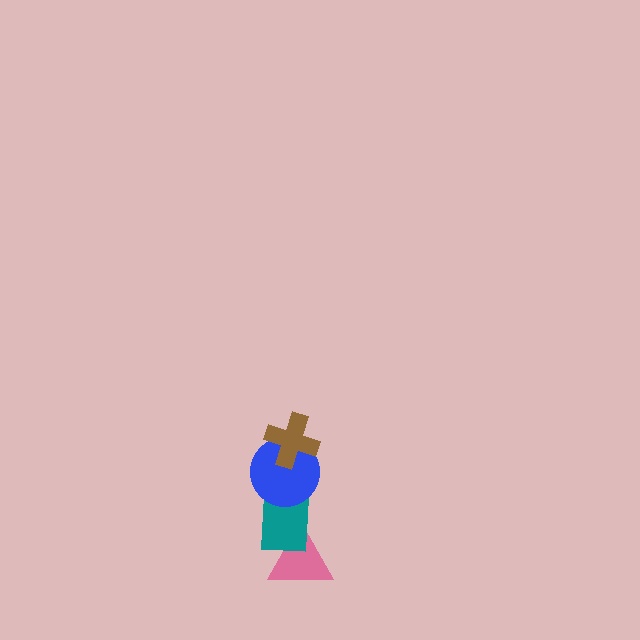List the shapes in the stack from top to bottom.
From top to bottom: the brown cross, the blue circle, the teal rectangle, the pink triangle.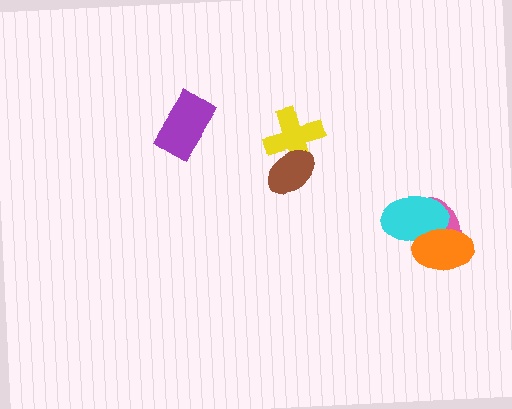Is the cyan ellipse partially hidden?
Yes, it is partially covered by another shape.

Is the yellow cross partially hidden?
Yes, it is partially covered by another shape.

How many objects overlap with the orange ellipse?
2 objects overlap with the orange ellipse.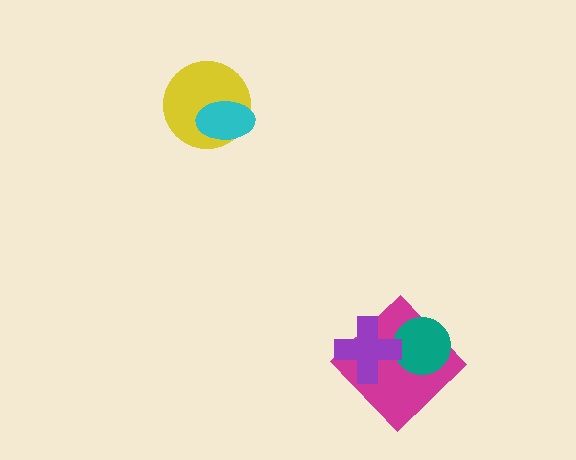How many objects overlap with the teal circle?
2 objects overlap with the teal circle.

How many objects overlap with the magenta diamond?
2 objects overlap with the magenta diamond.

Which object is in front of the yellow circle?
The cyan ellipse is in front of the yellow circle.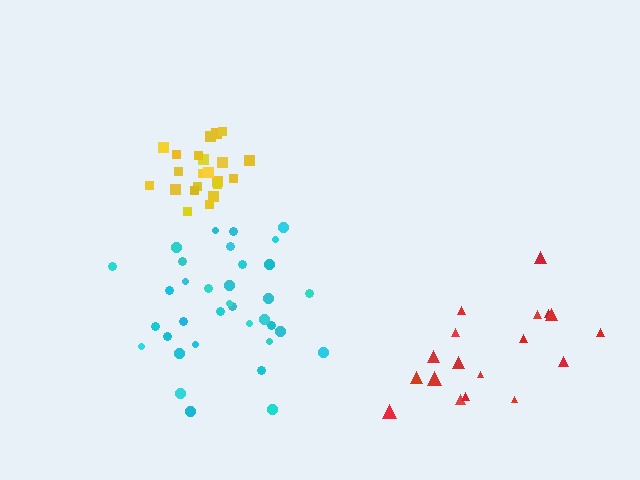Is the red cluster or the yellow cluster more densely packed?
Yellow.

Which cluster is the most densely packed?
Yellow.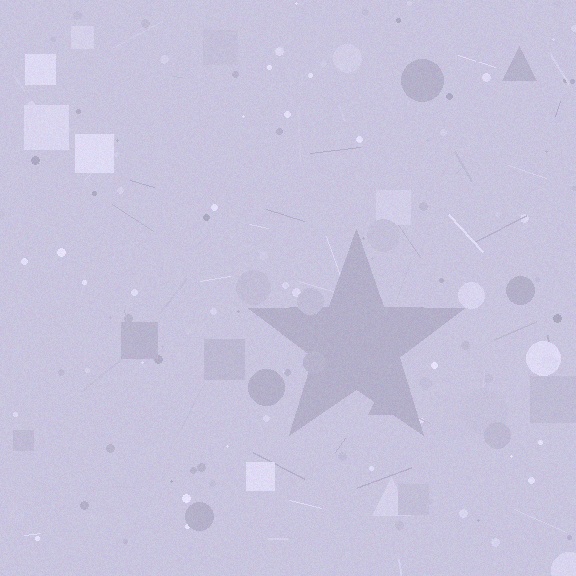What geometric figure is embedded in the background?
A star is embedded in the background.